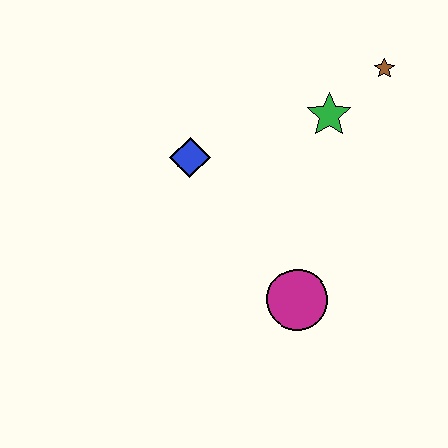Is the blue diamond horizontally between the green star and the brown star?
No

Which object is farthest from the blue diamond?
The brown star is farthest from the blue diamond.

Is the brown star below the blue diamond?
No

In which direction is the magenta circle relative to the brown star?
The magenta circle is below the brown star.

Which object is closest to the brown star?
The green star is closest to the brown star.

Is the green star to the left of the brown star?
Yes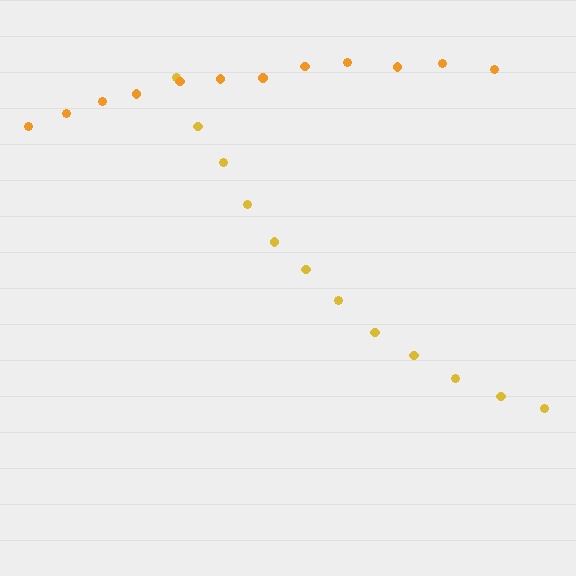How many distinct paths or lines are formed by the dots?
There are 2 distinct paths.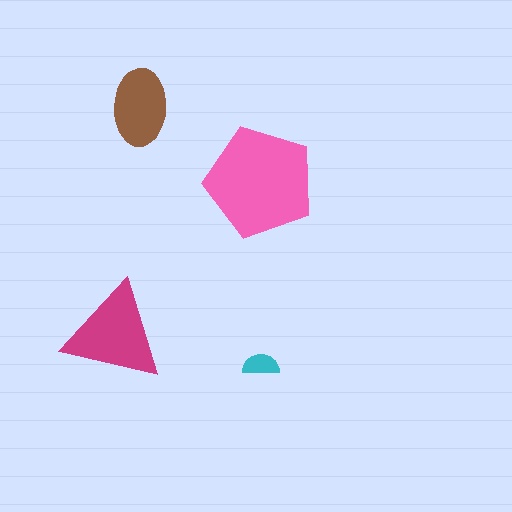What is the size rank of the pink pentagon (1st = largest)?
1st.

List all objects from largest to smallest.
The pink pentagon, the magenta triangle, the brown ellipse, the cyan semicircle.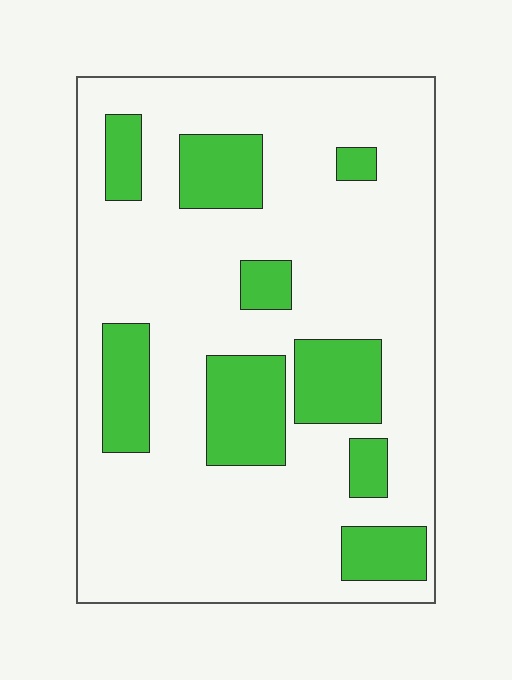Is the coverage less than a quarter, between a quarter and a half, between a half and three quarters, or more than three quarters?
Less than a quarter.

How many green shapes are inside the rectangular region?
9.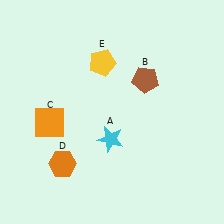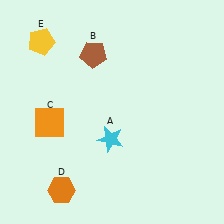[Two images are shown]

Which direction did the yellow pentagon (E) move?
The yellow pentagon (E) moved left.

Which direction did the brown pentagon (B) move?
The brown pentagon (B) moved left.